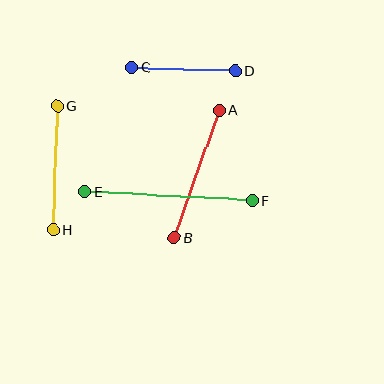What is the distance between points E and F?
The distance is approximately 168 pixels.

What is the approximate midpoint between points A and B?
The midpoint is at approximately (197, 174) pixels.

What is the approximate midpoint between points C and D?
The midpoint is at approximately (184, 69) pixels.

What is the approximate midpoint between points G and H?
The midpoint is at approximately (55, 168) pixels.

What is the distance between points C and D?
The distance is approximately 104 pixels.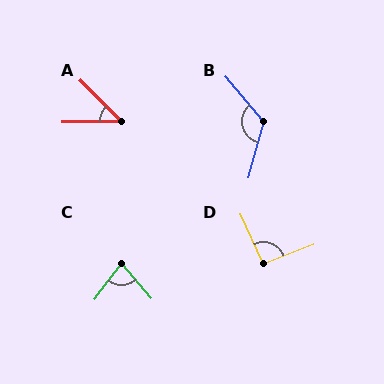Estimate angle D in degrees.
Approximately 94 degrees.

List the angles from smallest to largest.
A (45°), C (78°), D (94°), B (125°).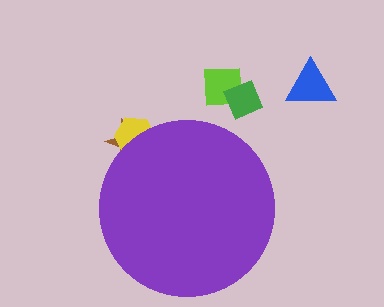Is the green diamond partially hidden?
No, the green diamond is fully visible.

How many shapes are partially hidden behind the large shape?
2 shapes are partially hidden.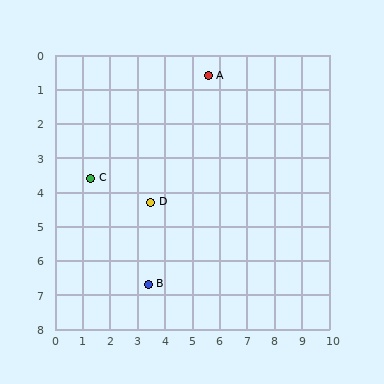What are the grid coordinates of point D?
Point D is at approximately (3.5, 4.3).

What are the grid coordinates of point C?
Point C is at approximately (1.3, 3.6).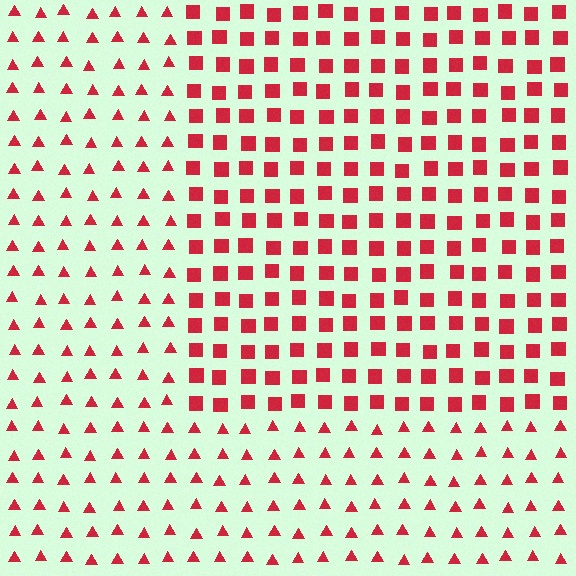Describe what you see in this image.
The image is filled with small red elements arranged in a uniform grid. A rectangle-shaped region contains squares, while the surrounding area contains triangles. The boundary is defined purely by the change in element shape.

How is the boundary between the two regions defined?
The boundary is defined by a change in element shape: squares inside vs. triangles outside. All elements share the same color and spacing.